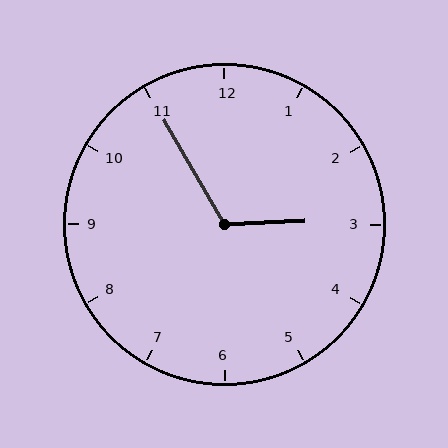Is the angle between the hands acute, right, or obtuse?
It is obtuse.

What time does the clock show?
2:55.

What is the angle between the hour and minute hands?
Approximately 118 degrees.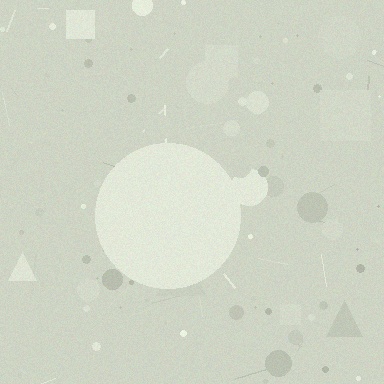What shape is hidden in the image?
A circle is hidden in the image.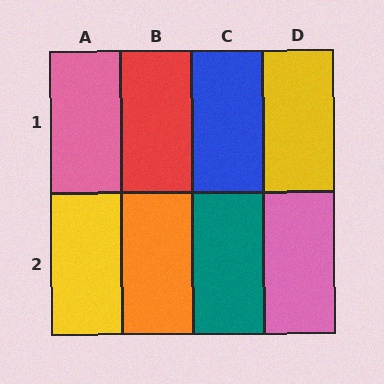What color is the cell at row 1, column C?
Blue.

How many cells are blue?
1 cell is blue.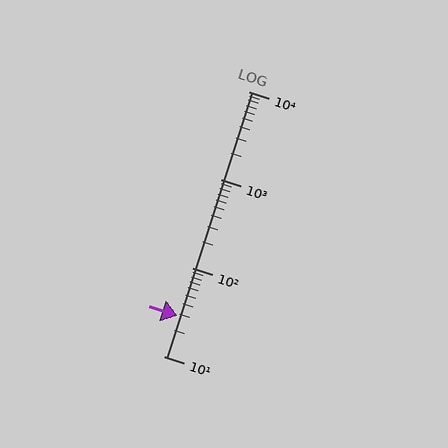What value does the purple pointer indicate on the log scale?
The pointer indicates approximately 29.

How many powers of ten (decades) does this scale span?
The scale spans 3 decades, from 10 to 10000.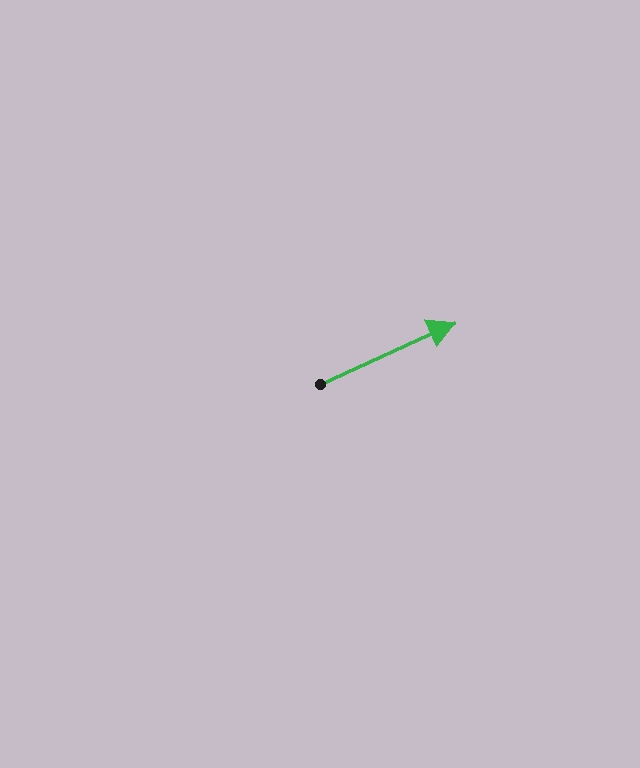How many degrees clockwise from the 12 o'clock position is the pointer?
Approximately 65 degrees.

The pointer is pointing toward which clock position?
Roughly 2 o'clock.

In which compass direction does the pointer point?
Northeast.